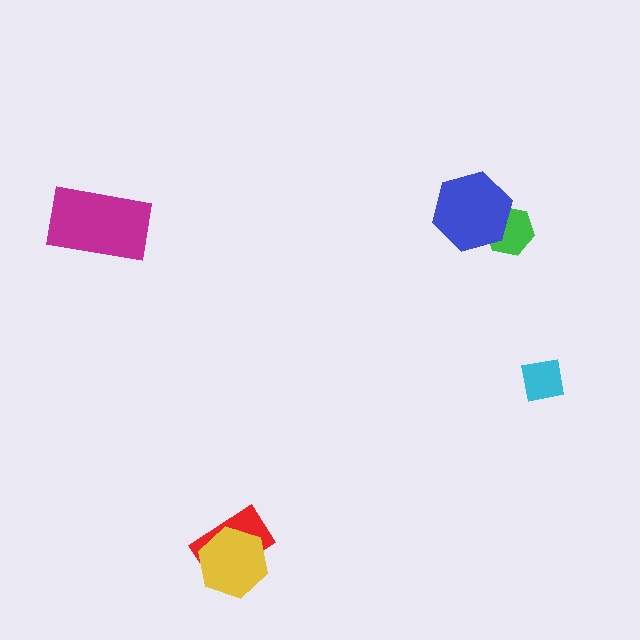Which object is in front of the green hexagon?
The blue hexagon is in front of the green hexagon.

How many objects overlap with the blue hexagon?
1 object overlaps with the blue hexagon.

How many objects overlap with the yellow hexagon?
1 object overlaps with the yellow hexagon.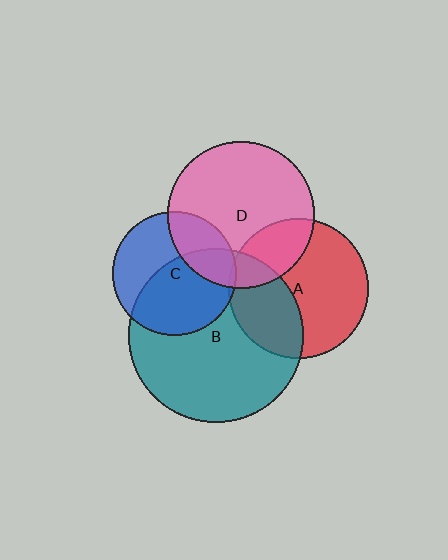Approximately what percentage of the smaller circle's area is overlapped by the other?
Approximately 5%.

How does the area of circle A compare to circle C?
Approximately 1.3 times.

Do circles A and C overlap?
Yes.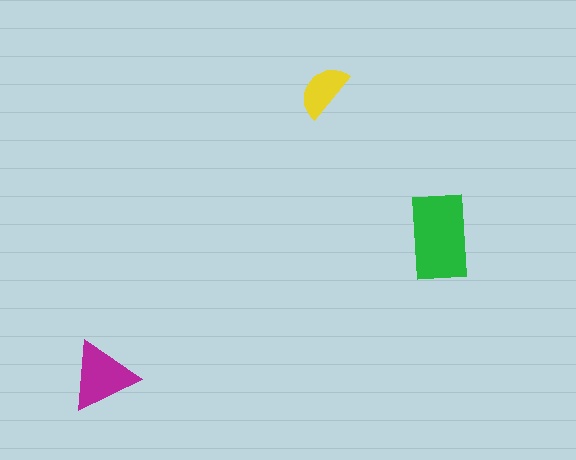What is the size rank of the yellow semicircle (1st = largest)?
3rd.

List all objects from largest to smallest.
The green rectangle, the magenta triangle, the yellow semicircle.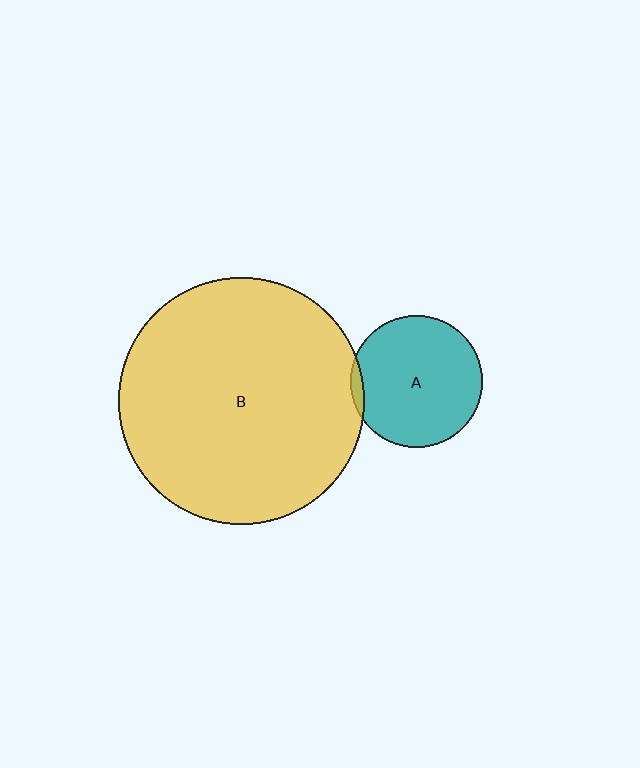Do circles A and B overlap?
Yes.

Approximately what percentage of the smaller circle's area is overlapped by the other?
Approximately 5%.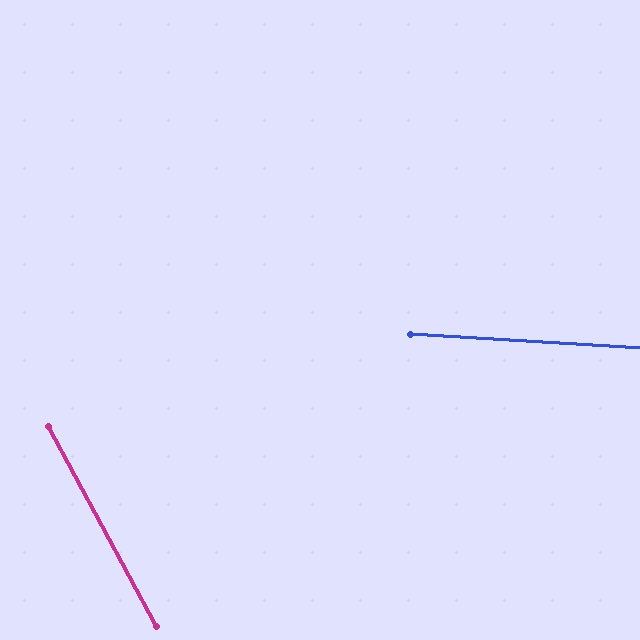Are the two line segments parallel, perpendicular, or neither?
Neither parallel nor perpendicular — they differ by about 58°.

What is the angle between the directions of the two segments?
Approximately 58 degrees.